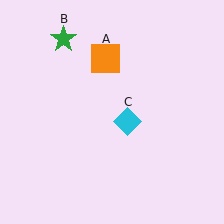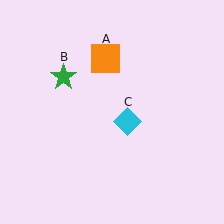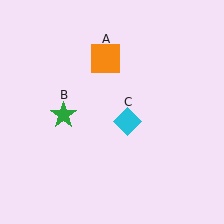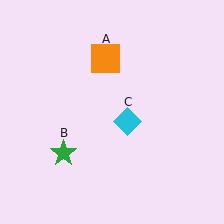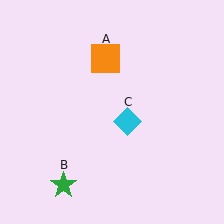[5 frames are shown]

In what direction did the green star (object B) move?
The green star (object B) moved down.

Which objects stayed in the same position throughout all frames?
Orange square (object A) and cyan diamond (object C) remained stationary.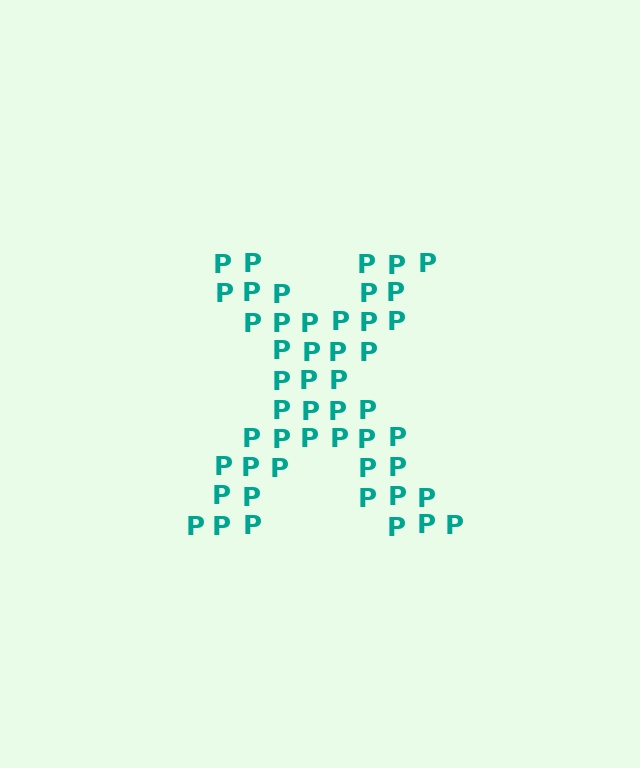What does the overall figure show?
The overall figure shows the letter X.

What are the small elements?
The small elements are letter P's.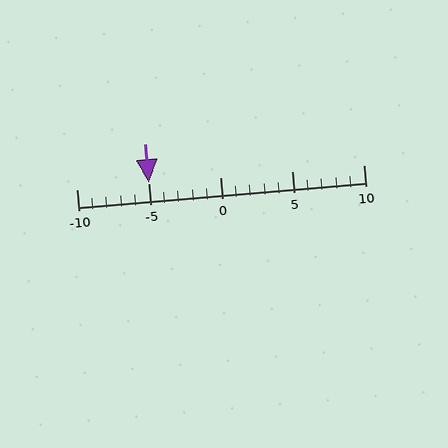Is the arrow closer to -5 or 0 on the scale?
The arrow is closer to -5.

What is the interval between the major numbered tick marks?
The major tick marks are spaced 5 units apart.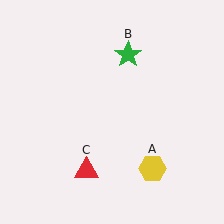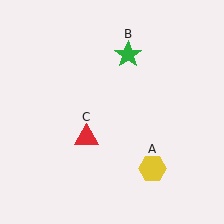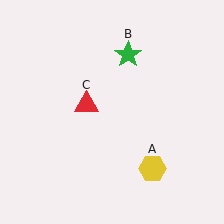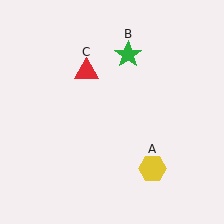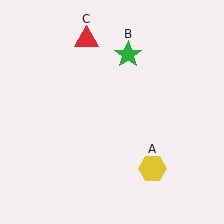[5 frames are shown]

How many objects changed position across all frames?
1 object changed position: red triangle (object C).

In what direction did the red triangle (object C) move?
The red triangle (object C) moved up.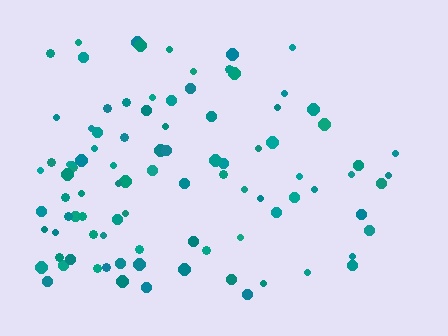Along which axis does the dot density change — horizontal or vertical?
Horizontal.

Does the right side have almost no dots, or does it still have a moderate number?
Still a moderate number, just noticeably fewer than the left.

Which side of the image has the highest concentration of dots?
The left.